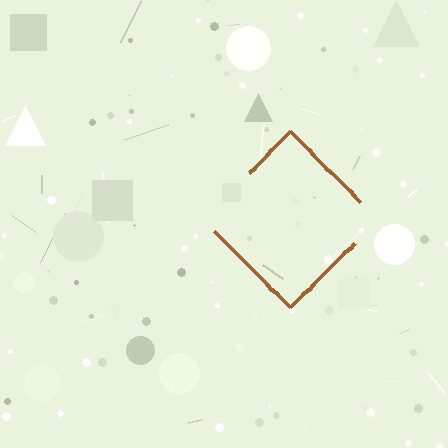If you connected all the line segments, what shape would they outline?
They would outline a diamond.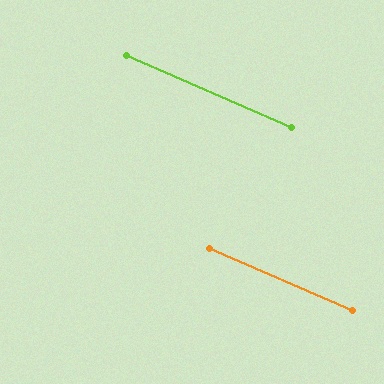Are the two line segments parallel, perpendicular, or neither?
Parallel — their directions differ by only 0.3°.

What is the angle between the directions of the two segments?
Approximately 0 degrees.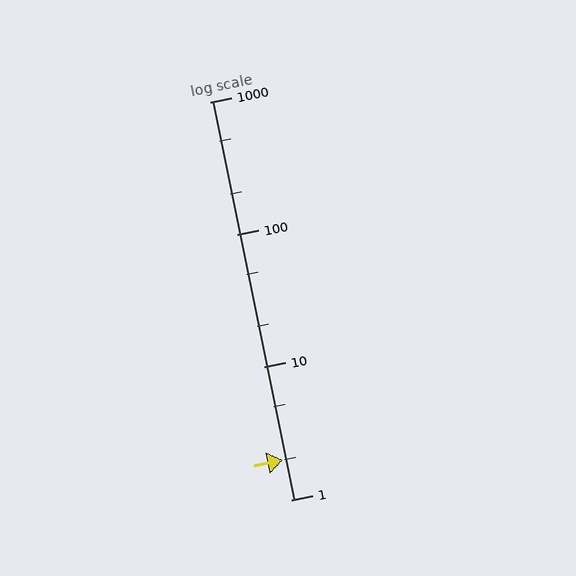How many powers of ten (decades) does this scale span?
The scale spans 3 decades, from 1 to 1000.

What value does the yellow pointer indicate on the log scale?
The pointer indicates approximately 2.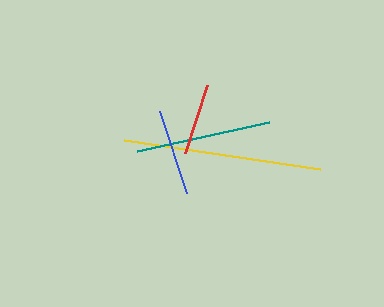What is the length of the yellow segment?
The yellow segment is approximately 198 pixels long.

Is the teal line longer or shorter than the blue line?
The teal line is longer than the blue line.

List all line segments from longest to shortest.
From longest to shortest: yellow, teal, blue, red.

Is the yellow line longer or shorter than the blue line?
The yellow line is longer than the blue line.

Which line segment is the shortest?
The red line is the shortest at approximately 71 pixels.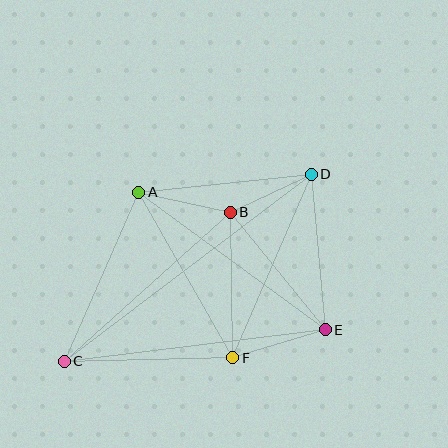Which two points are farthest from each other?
Points C and D are farthest from each other.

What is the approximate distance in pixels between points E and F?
The distance between E and F is approximately 96 pixels.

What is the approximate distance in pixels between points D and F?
The distance between D and F is approximately 200 pixels.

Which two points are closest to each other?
Points B and D are closest to each other.